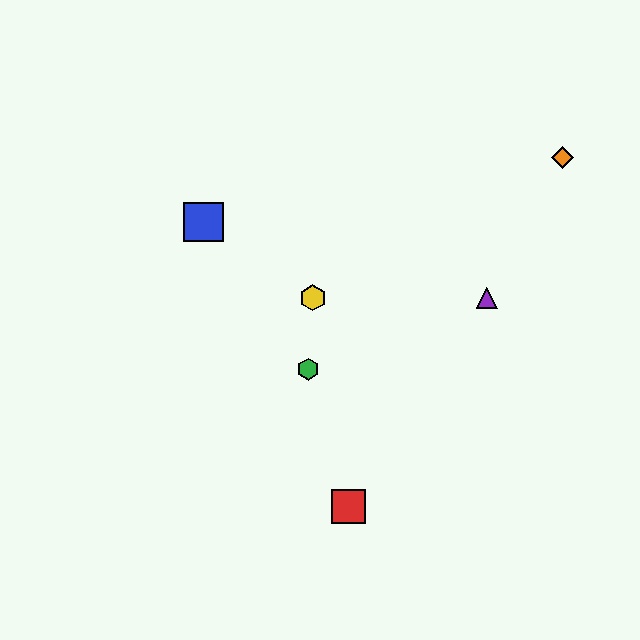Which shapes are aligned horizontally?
The yellow hexagon, the purple triangle are aligned horizontally.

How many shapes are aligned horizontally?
2 shapes (the yellow hexagon, the purple triangle) are aligned horizontally.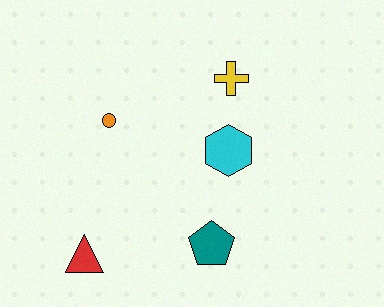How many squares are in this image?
There are no squares.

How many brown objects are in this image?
There are no brown objects.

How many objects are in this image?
There are 5 objects.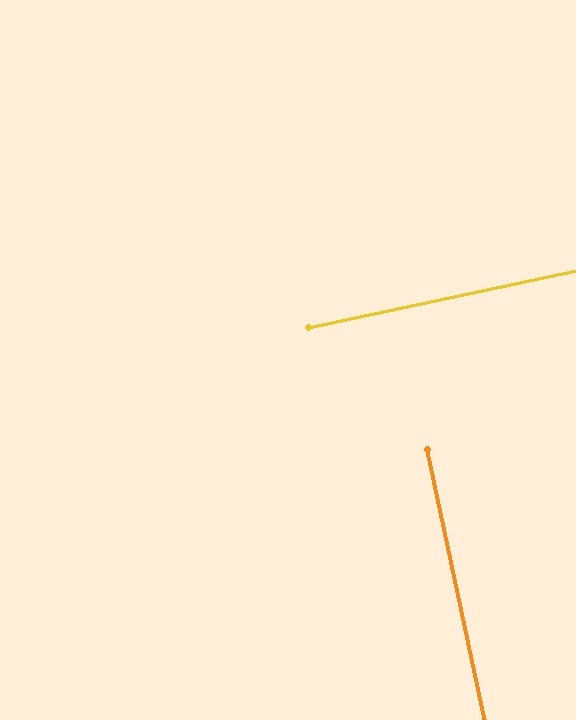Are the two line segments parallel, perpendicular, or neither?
Perpendicular — they meet at approximately 90°.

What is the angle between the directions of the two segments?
Approximately 90 degrees.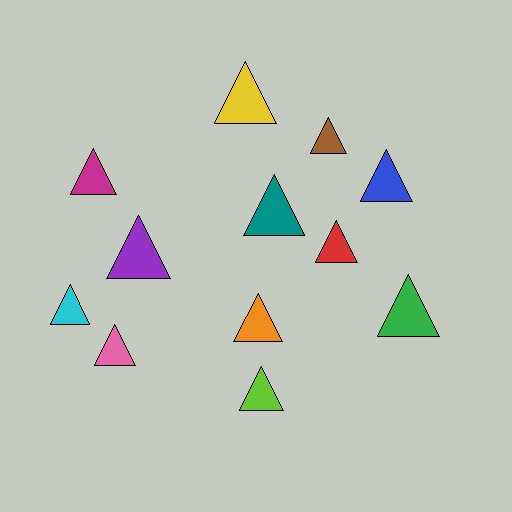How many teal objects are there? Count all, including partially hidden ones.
There is 1 teal object.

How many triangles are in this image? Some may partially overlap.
There are 12 triangles.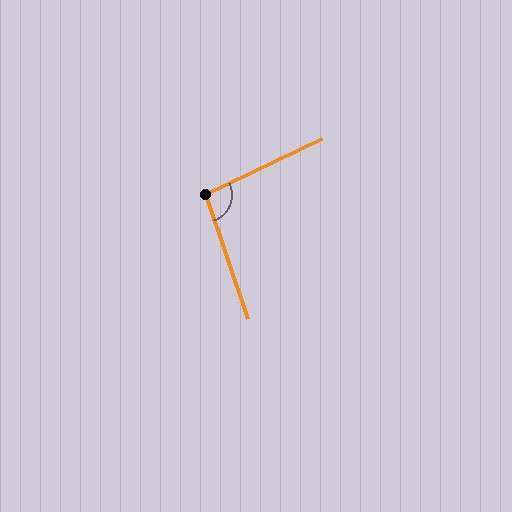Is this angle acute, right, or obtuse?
It is obtuse.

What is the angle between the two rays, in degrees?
Approximately 97 degrees.